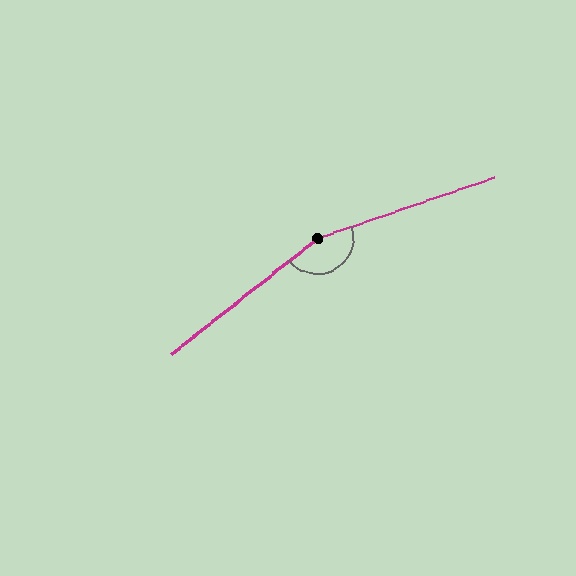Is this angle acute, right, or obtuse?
It is obtuse.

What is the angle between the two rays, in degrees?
Approximately 160 degrees.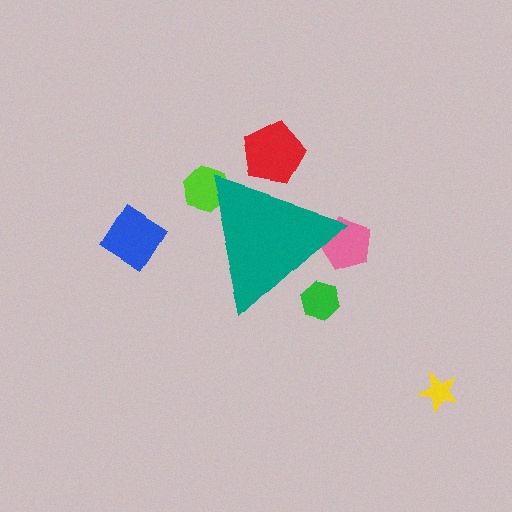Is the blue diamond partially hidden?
No, the blue diamond is fully visible.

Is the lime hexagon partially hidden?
Yes, the lime hexagon is partially hidden behind the teal triangle.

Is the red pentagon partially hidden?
Yes, the red pentagon is partially hidden behind the teal triangle.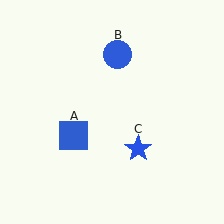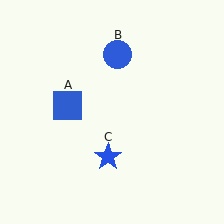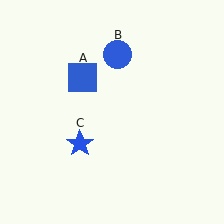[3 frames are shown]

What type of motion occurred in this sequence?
The blue square (object A), blue star (object C) rotated clockwise around the center of the scene.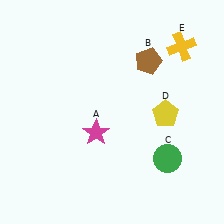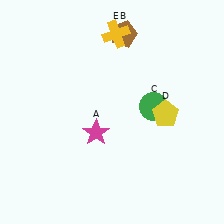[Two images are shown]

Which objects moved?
The objects that moved are: the brown pentagon (B), the green circle (C), the yellow cross (E).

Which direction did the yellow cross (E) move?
The yellow cross (E) moved left.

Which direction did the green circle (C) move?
The green circle (C) moved up.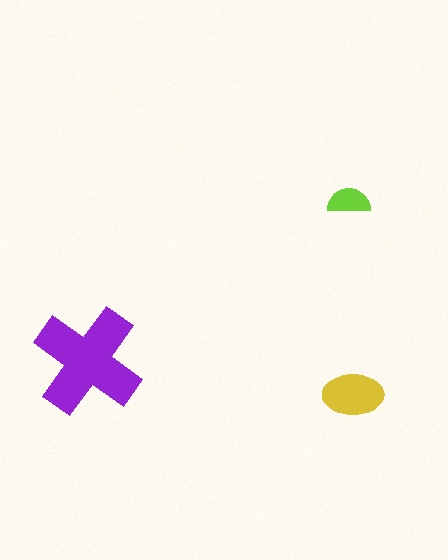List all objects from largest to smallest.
The purple cross, the yellow ellipse, the lime semicircle.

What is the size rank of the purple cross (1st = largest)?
1st.